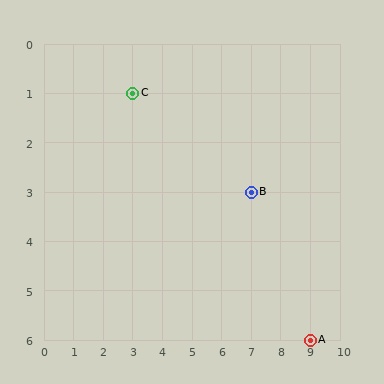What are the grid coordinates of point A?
Point A is at grid coordinates (9, 6).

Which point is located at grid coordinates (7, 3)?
Point B is at (7, 3).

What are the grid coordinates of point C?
Point C is at grid coordinates (3, 1).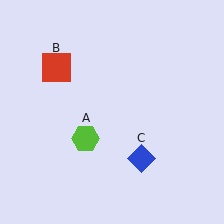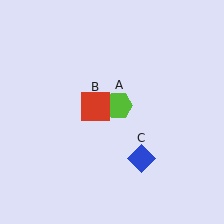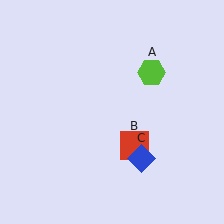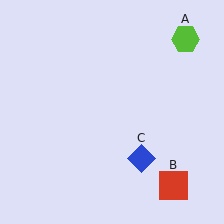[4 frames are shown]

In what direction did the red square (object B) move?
The red square (object B) moved down and to the right.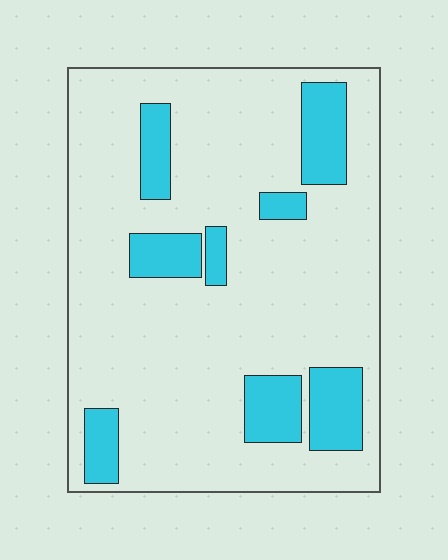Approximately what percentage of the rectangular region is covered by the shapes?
Approximately 20%.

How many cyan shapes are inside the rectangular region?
8.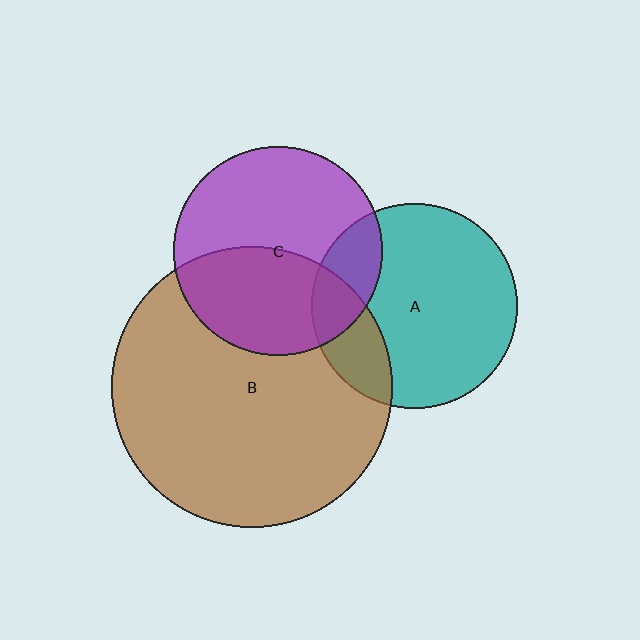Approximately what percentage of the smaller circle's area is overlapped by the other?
Approximately 20%.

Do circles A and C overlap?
Yes.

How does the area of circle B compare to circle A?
Approximately 1.9 times.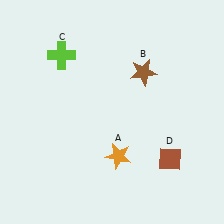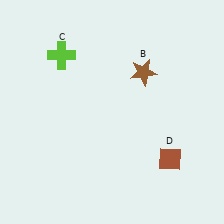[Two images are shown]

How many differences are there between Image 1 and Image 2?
There is 1 difference between the two images.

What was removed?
The orange star (A) was removed in Image 2.